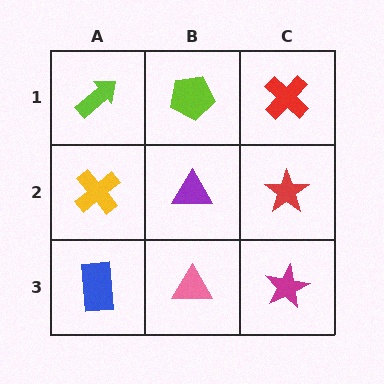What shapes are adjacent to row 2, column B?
A lime pentagon (row 1, column B), a pink triangle (row 3, column B), a yellow cross (row 2, column A), a red star (row 2, column C).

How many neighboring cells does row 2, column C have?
3.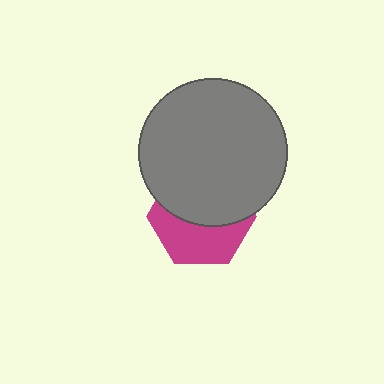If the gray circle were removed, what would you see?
You would see the complete magenta hexagon.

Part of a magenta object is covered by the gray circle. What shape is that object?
It is a hexagon.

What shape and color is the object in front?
The object in front is a gray circle.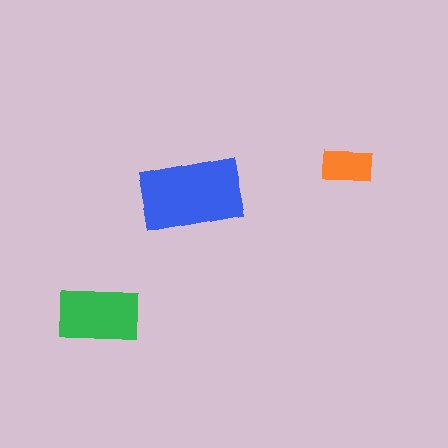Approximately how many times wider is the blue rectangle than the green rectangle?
About 1.5 times wider.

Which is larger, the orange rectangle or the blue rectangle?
The blue one.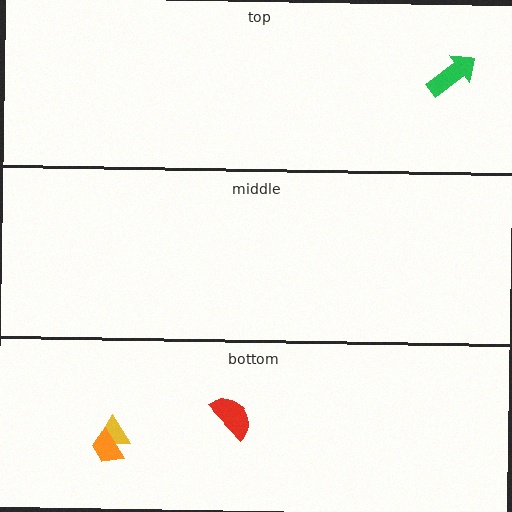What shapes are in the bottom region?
The yellow triangle, the orange trapezoid, the red semicircle.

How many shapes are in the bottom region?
3.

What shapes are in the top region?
The green arrow.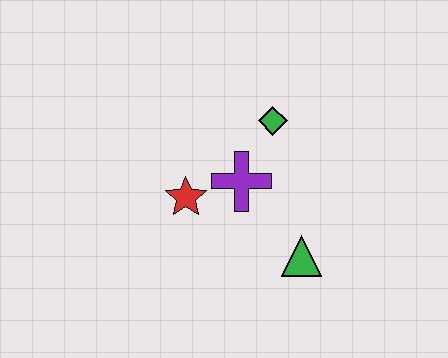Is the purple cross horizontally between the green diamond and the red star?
Yes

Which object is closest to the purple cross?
The red star is closest to the purple cross.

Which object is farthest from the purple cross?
The green triangle is farthest from the purple cross.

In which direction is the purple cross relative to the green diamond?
The purple cross is below the green diamond.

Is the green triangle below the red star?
Yes